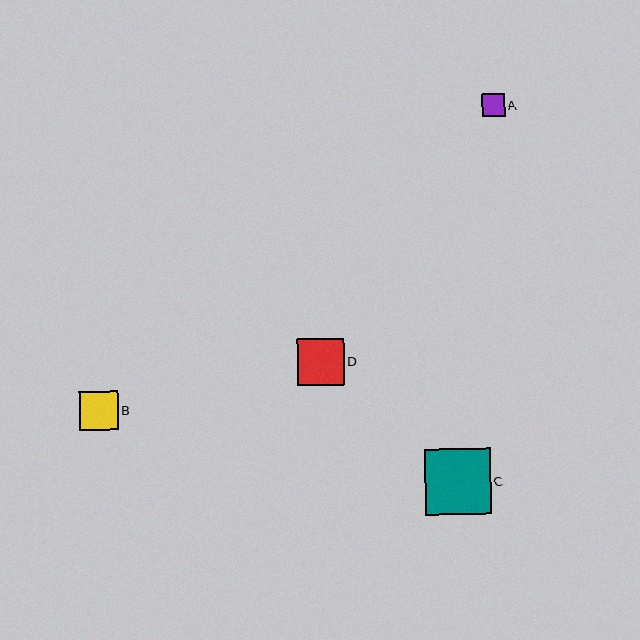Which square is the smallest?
Square A is the smallest with a size of approximately 22 pixels.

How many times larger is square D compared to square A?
Square D is approximately 2.1 times the size of square A.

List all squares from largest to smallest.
From largest to smallest: C, D, B, A.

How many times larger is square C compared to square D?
Square C is approximately 1.4 times the size of square D.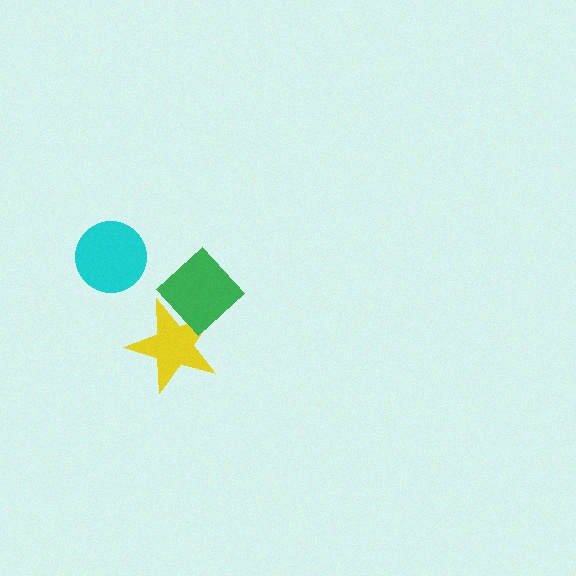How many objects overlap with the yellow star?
1 object overlaps with the yellow star.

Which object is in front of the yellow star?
The green diamond is in front of the yellow star.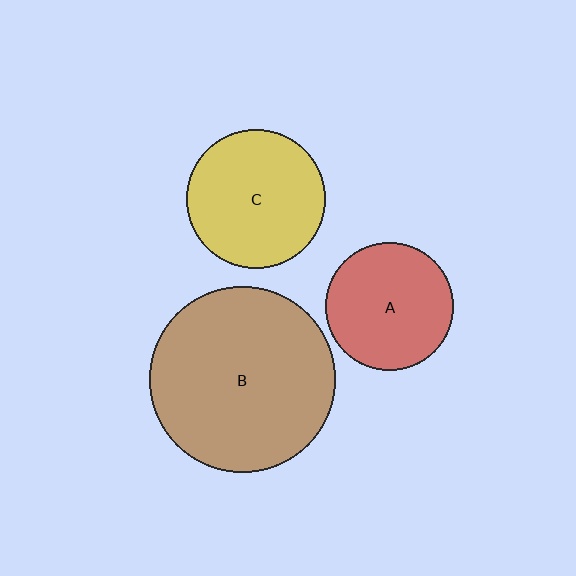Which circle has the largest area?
Circle B (brown).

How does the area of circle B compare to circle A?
Approximately 2.1 times.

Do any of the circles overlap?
No, none of the circles overlap.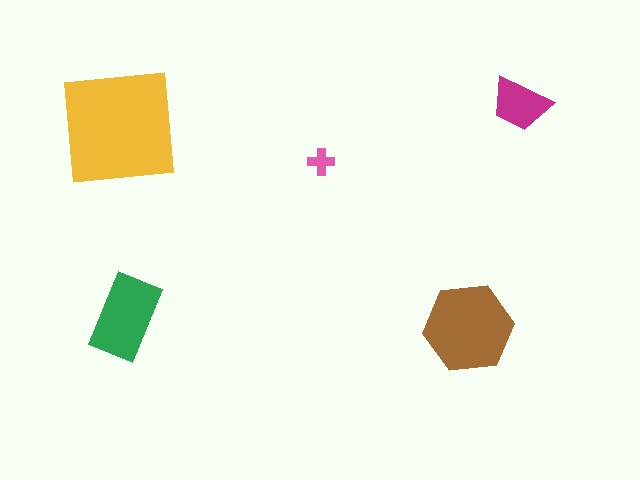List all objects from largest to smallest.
The yellow square, the brown hexagon, the green rectangle, the magenta trapezoid, the pink cross.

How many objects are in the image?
There are 5 objects in the image.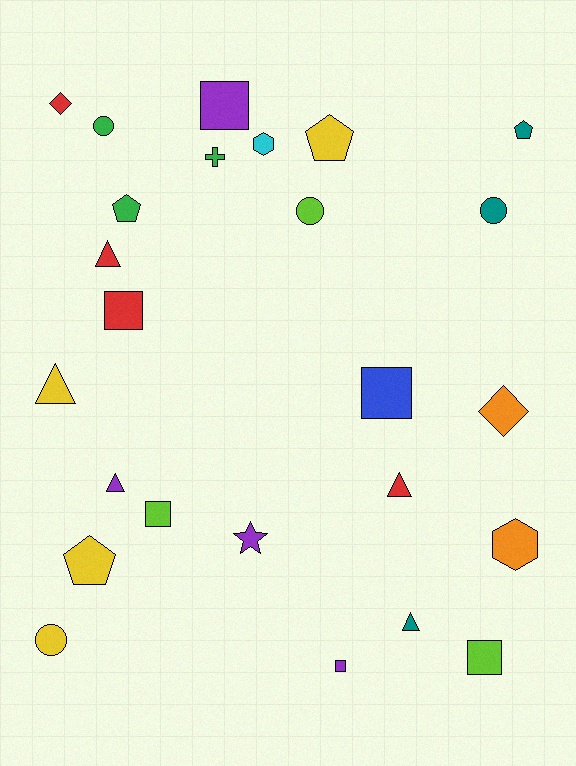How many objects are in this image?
There are 25 objects.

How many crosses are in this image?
There is 1 cross.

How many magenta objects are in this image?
There are no magenta objects.